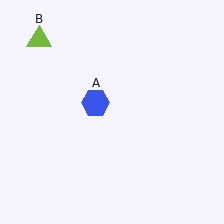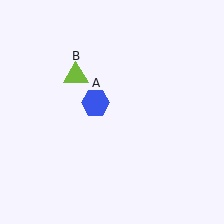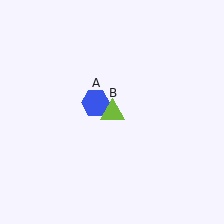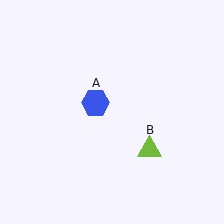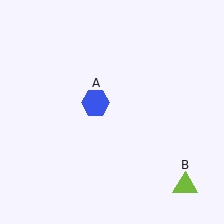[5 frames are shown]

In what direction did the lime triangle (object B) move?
The lime triangle (object B) moved down and to the right.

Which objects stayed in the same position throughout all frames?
Blue hexagon (object A) remained stationary.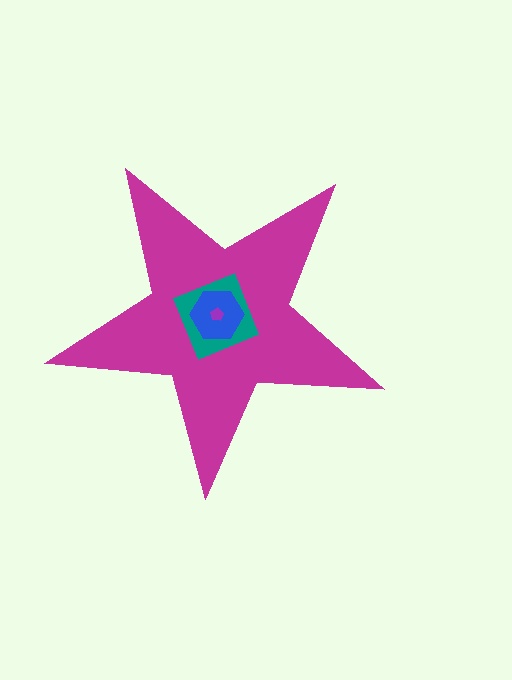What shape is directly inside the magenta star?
The teal square.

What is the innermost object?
The purple pentagon.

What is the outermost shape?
The magenta star.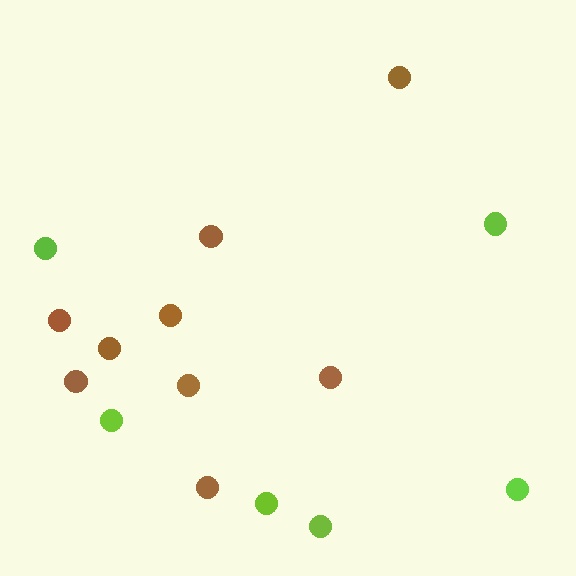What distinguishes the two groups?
There are 2 groups: one group of lime circles (6) and one group of brown circles (9).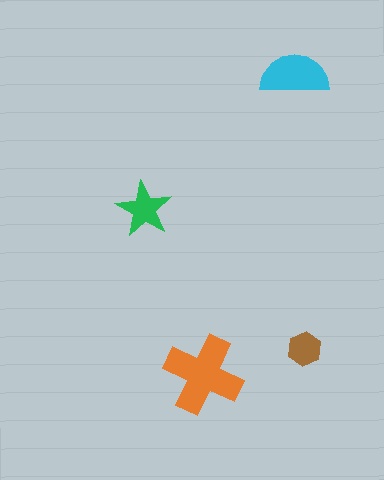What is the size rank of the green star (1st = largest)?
3rd.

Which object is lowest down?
The orange cross is bottommost.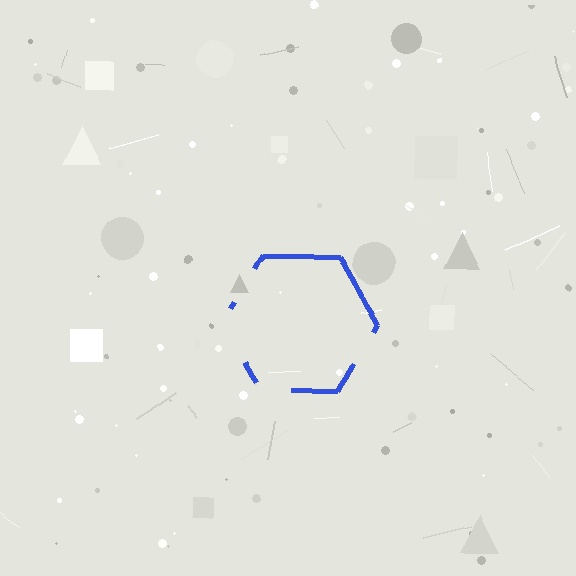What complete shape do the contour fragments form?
The contour fragments form a hexagon.